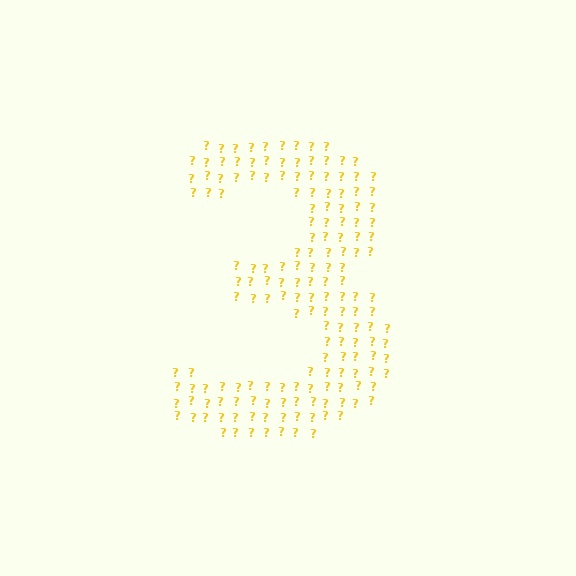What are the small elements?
The small elements are question marks.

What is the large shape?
The large shape is the digit 3.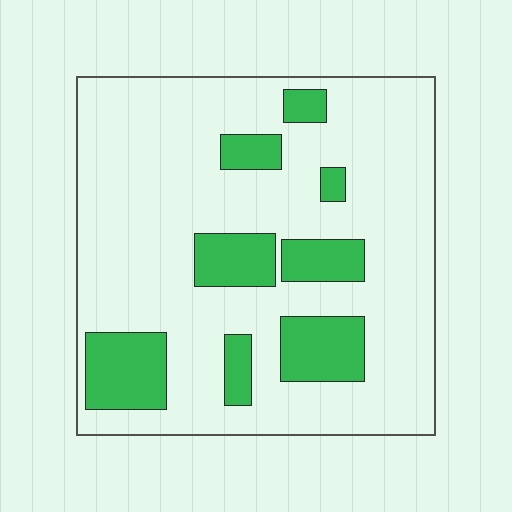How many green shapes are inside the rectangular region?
8.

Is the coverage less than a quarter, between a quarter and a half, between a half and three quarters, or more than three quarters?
Less than a quarter.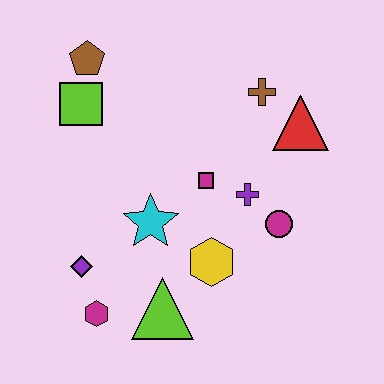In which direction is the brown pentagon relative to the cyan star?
The brown pentagon is above the cyan star.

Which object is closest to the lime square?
The brown pentagon is closest to the lime square.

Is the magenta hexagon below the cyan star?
Yes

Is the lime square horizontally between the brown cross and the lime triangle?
No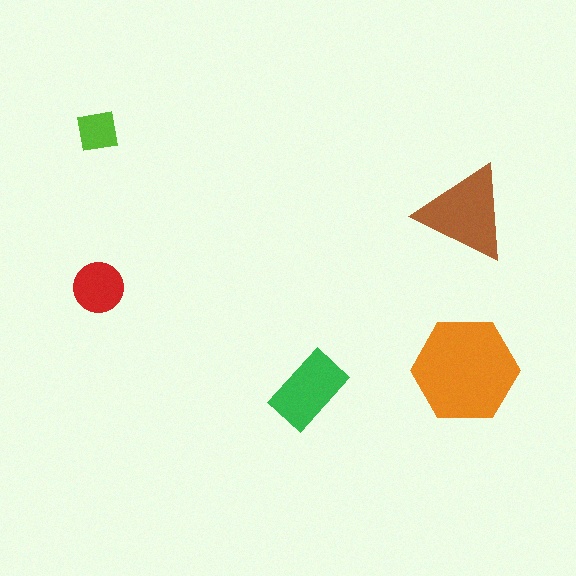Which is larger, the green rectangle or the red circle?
The green rectangle.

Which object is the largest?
The orange hexagon.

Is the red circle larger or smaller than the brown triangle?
Smaller.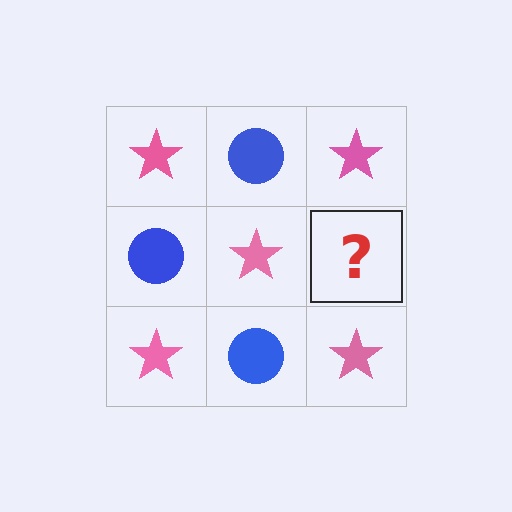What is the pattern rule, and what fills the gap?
The rule is that it alternates pink star and blue circle in a checkerboard pattern. The gap should be filled with a blue circle.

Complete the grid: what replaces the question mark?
The question mark should be replaced with a blue circle.